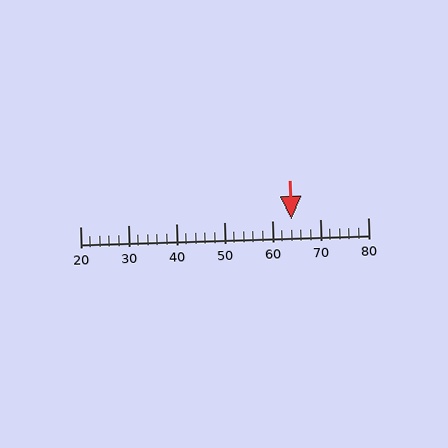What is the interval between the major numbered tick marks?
The major tick marks are spaced 10 units apart.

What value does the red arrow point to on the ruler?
The red arrow points to approximately 64.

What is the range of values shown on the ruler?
The ruler shows values from 20 to 80.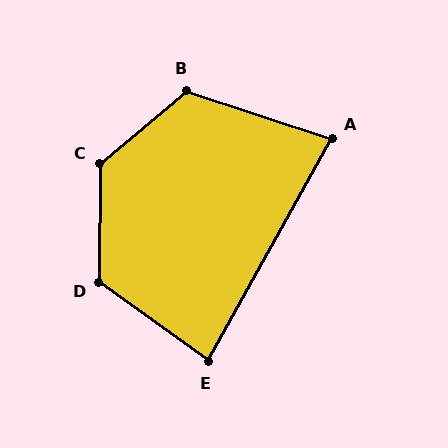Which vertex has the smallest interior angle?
A, at approximately 79 degrees.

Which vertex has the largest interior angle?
C, at approximately 130 degrees.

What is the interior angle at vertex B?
Approximately 122 degrees (obtuse).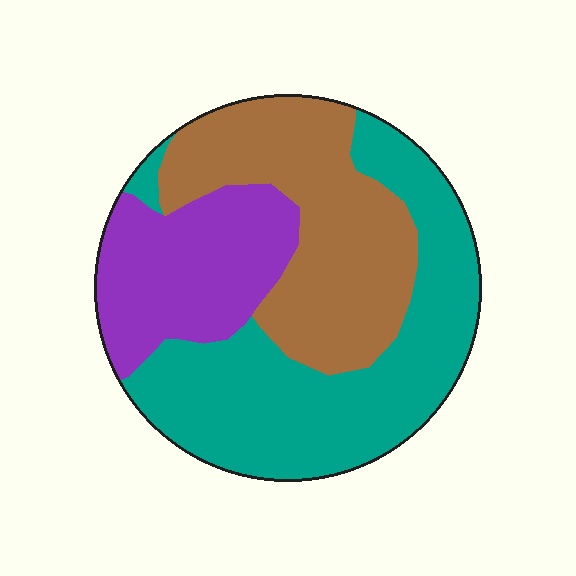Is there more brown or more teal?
Teal.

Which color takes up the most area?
Teal, at roughly 45%.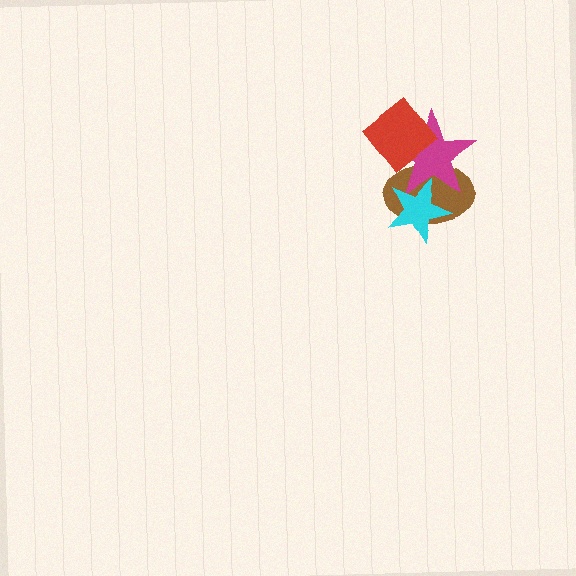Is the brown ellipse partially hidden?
Yes, it is partially covered by another shape.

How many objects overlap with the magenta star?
3 objects overlap with the magenta star.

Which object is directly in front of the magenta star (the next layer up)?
The red diamond is directly in front of the magenta star.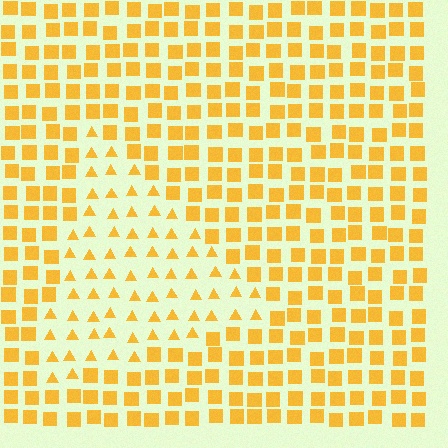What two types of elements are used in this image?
The image uses triangles inside the triangle region and squares outside it.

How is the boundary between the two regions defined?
The boundary is defined by a change in element shape: triangles inside vs. squares outside. All elements share the same color and spacing.